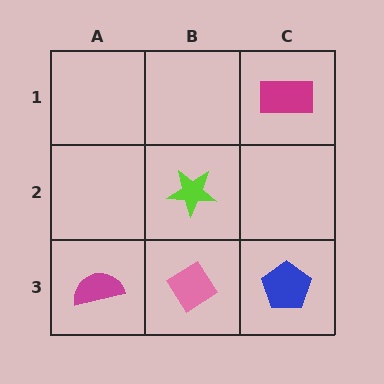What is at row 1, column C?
A magenta rectangle.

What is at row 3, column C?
A blue pentagon.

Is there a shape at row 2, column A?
No, that cell is empty.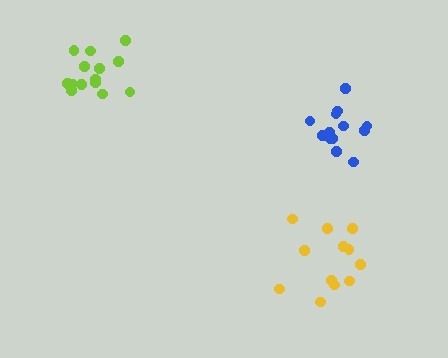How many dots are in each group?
Group 1: 13 dots, Group 2: 14 dots, Group 3: 12 dots (39 total).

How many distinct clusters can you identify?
There are 3 distinct clusters.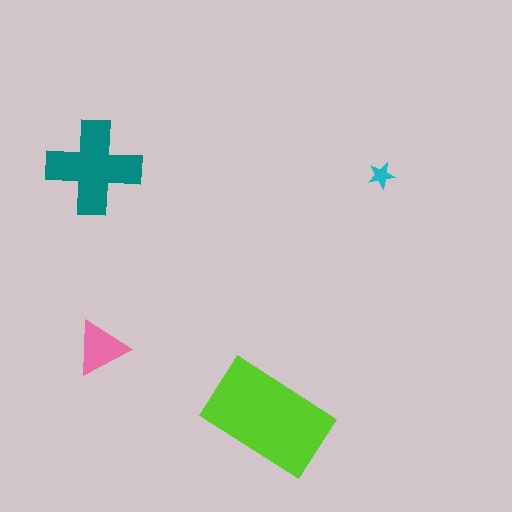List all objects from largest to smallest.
The lime rectangle, the teal cross, the pink triangle, the cyan star.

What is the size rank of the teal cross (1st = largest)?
2nd.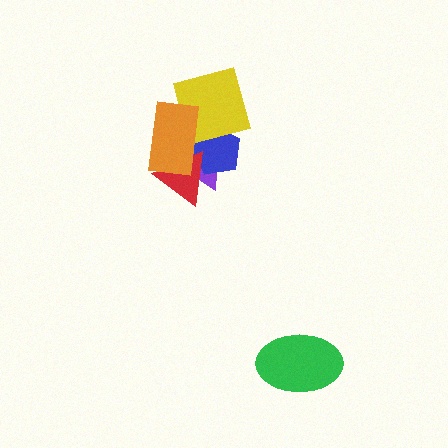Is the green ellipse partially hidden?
No, no other shape covers it.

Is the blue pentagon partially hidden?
Yes, it is partially covered by another shape.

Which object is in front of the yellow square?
The orange rectangle is in front of the yellow square.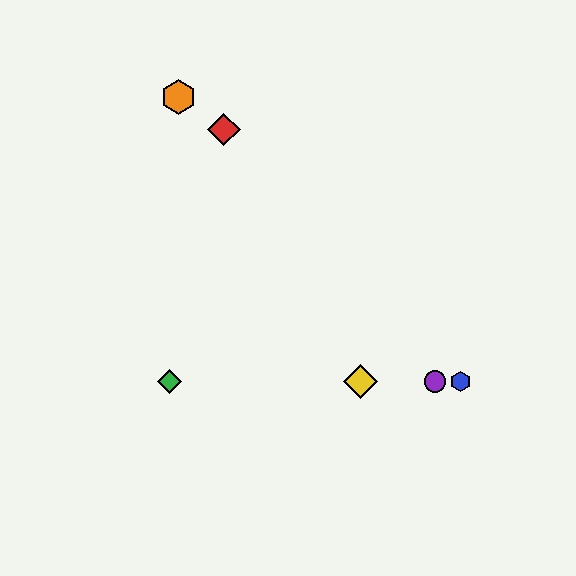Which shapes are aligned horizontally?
The blue hexagon, the green diamond, the yellow diamond, the purple circle are aligned horizontally.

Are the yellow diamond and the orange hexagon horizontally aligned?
No, the yellow diamond is at y≈382 and the orange hexagon is at y≈97.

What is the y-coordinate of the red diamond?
The red diamond is at y≈129.